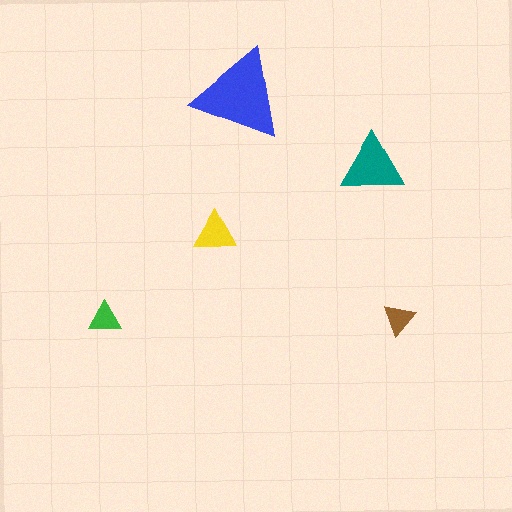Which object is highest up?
The blue triangle is topmost.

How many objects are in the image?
There are 5 objects in the image.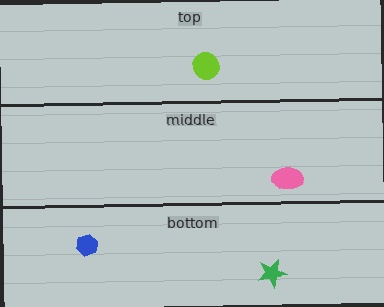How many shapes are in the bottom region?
2.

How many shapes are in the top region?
1.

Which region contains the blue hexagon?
The bottom region.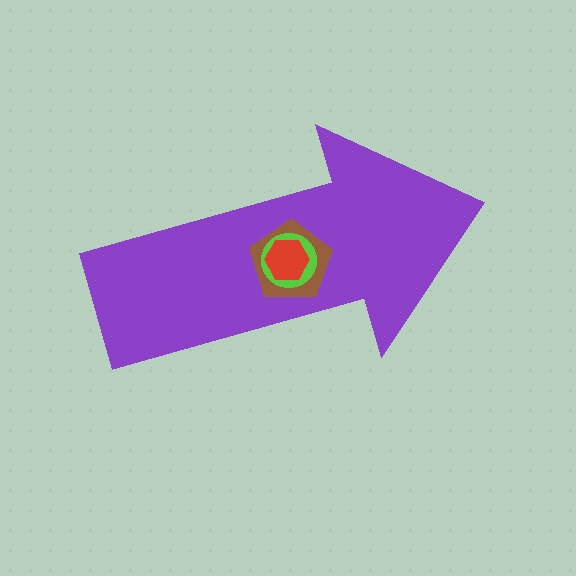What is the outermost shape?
The purple arrow.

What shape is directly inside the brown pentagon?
The lime circle.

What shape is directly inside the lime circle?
The red hexagon.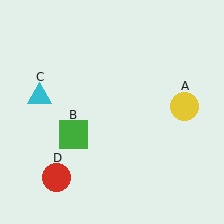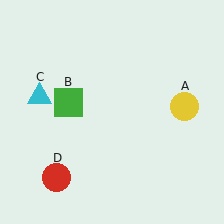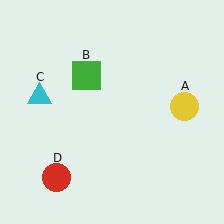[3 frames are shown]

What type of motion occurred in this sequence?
The green square (object B) rotated clockwise around the center of the scene.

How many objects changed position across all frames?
1 object changed position: green square (object B).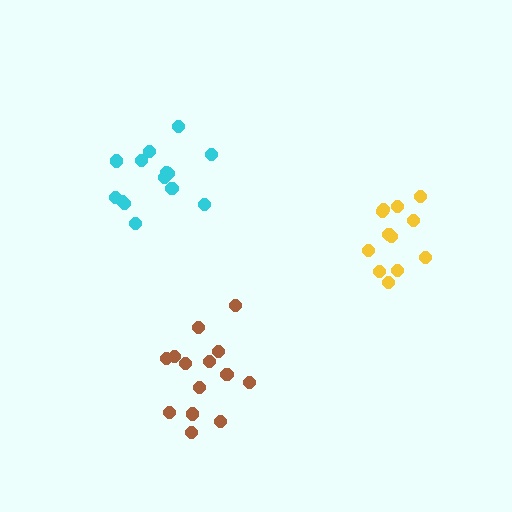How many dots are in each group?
Group 1: 14 dots, Group 2: 12 dots, Group 3: 14 dots (40 total).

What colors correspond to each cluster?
The clusters are colored: cyan, yellow, brown.